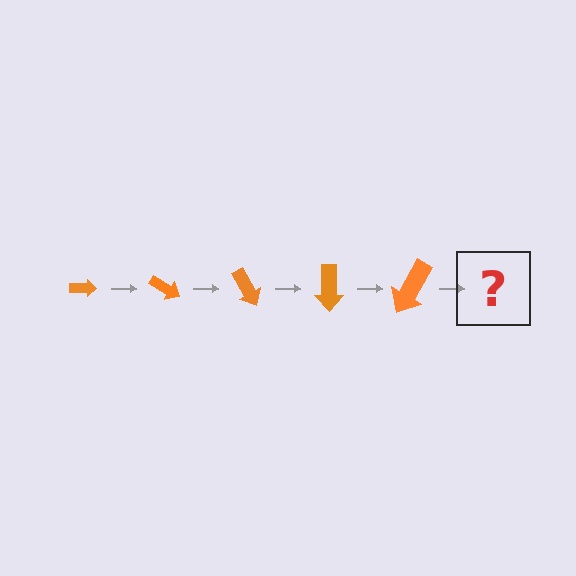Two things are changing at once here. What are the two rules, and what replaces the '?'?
The two rules are that the arrow grows larger each step and it rotates 30 degrees each step. The '?' should be an arrow, larger than the previous one and rotated 150 degrees from the start.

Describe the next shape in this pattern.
It should be an arrow, larger than the previous one and rotated 150 degrees from the start.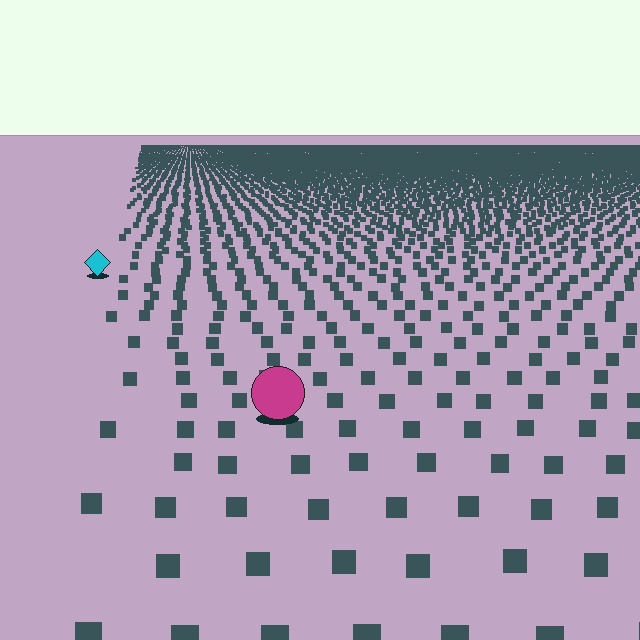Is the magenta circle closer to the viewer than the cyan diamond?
Yes. The magenta circle is closer — you can tell from the texture gradient: the ground texture is coarser near it.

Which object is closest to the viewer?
The magenta circle is closest. The texture marks near it are larger and more spread out.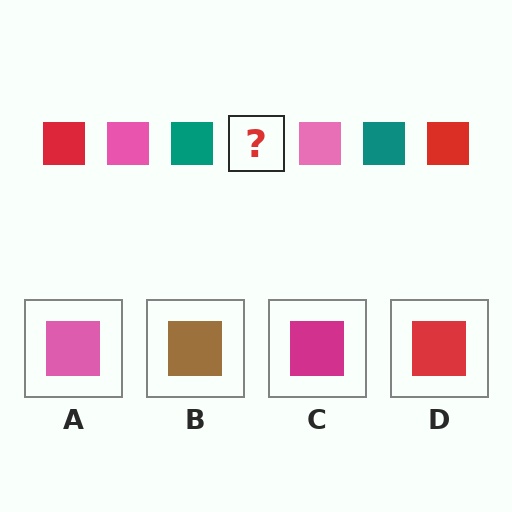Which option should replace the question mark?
Option D.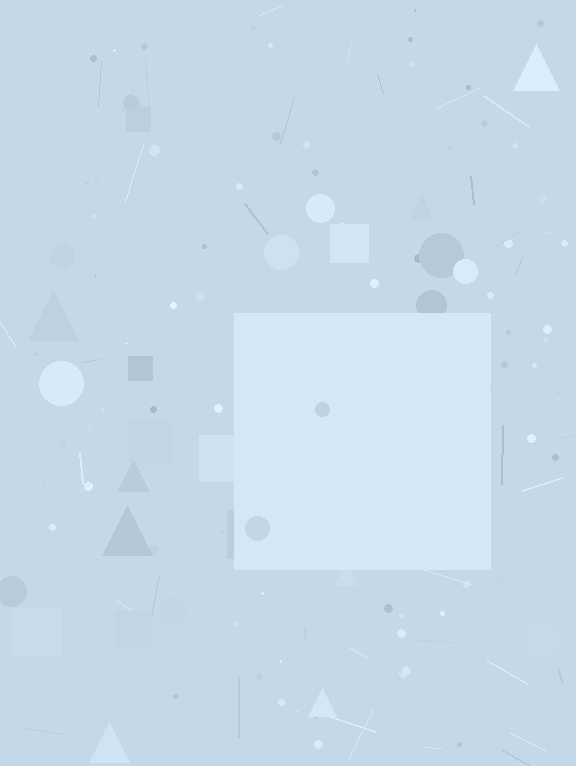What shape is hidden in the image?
A square is hidden in the image.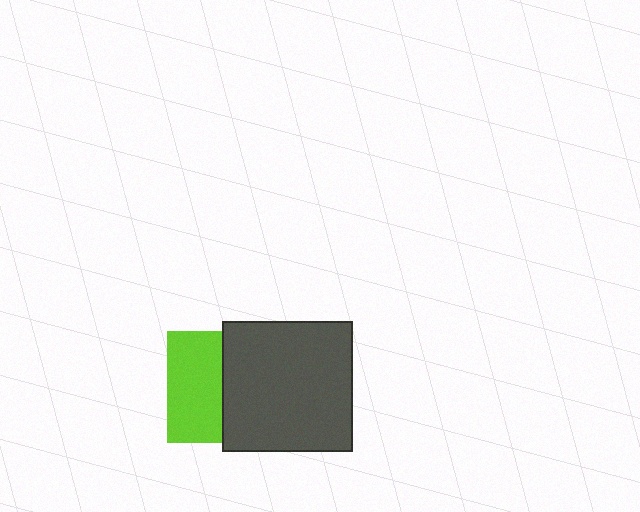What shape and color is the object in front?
The object in front is a dark gray square.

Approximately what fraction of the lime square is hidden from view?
Roughly 52% of the lime square is hidden behind the dark gray square.